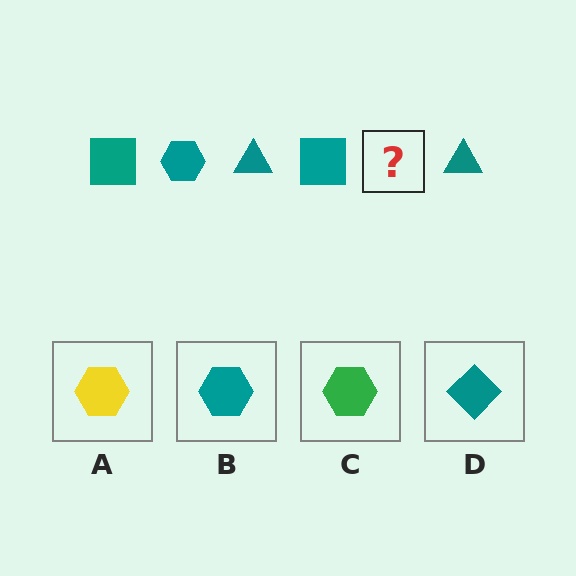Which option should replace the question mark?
Option B.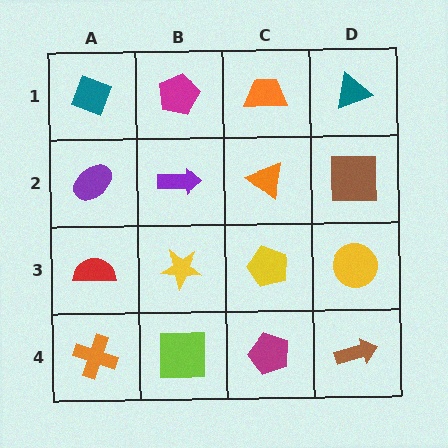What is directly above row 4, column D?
A yellow circle.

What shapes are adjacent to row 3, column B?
A purple arrow (row 2, column B), a lime square (row 4, column B), a red semicircle (row 3, column A), a yellow pentagon (row 3, column C).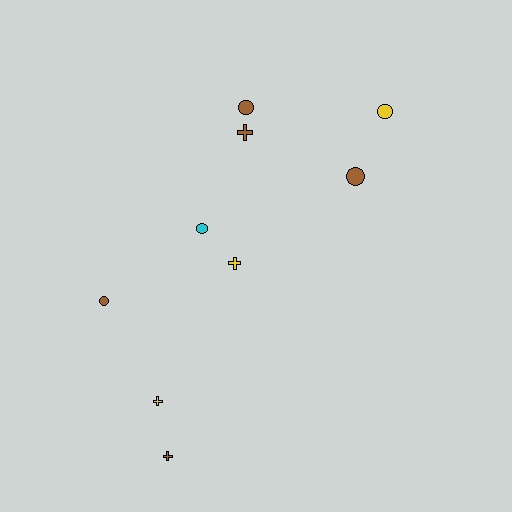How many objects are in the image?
There are 9 objects.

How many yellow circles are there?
There is 1 yellow circle.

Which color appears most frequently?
Brown, with 5 objects.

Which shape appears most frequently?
Circle, with 5 objects.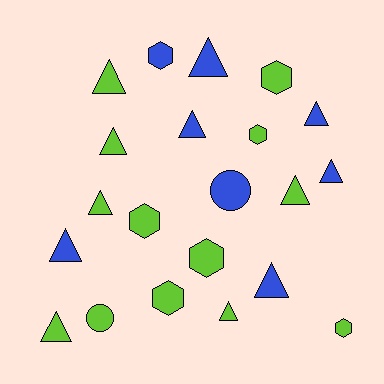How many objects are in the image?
There are 21 objects.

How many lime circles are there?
There is 1 lime circle.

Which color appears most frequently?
Lime, with 13 objects.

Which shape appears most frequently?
Triangle, with 12 objects.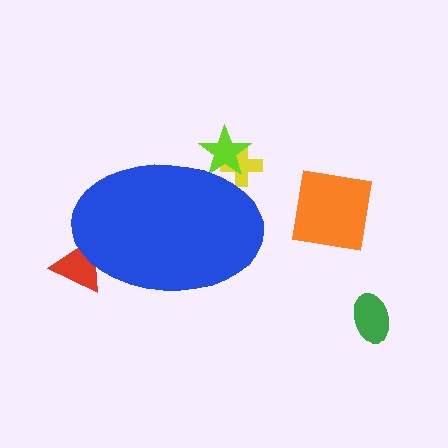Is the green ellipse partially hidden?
No, the green ellipse is fully visible.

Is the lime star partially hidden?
Yes, the lime star is partially hidden behind the blue ellipse.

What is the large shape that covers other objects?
A blue ellipse.